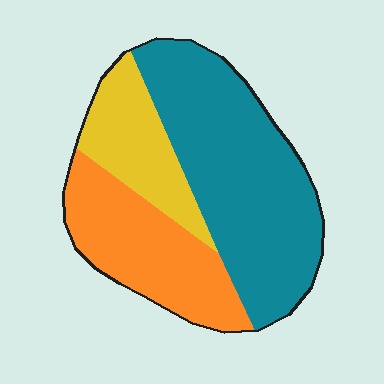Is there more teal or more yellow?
Teal.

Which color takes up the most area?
Teal, at roughly 50%.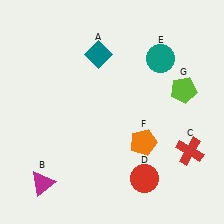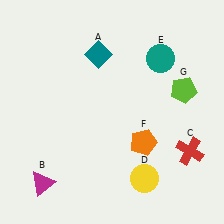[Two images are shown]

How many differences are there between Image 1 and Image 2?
There is 1 difference between the two images.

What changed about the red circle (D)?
In Image 1, D is red. In Image 2, it changed to yellow.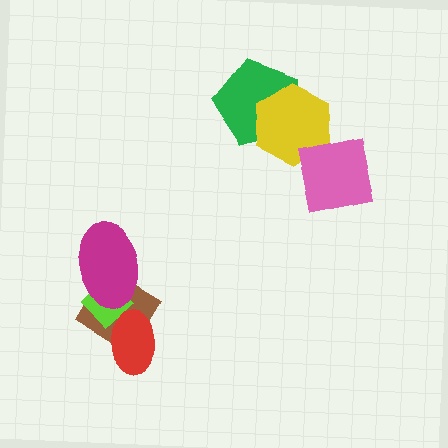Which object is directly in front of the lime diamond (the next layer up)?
The red ellipse is directly in front of the lime diamond.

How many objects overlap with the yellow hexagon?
2 objects overlap with the yellow hexagon.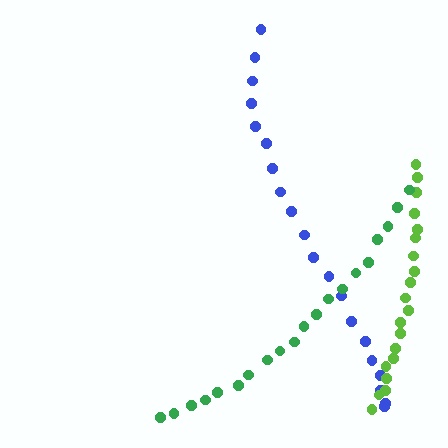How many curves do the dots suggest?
There are 3 distinct paths.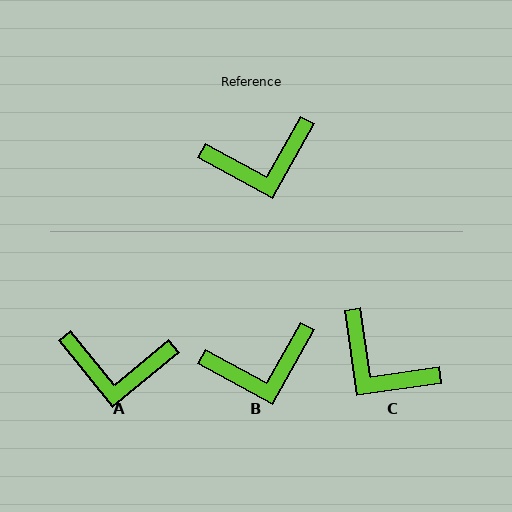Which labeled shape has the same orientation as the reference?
B.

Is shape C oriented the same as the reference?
No, it is off by about 53 degrees.